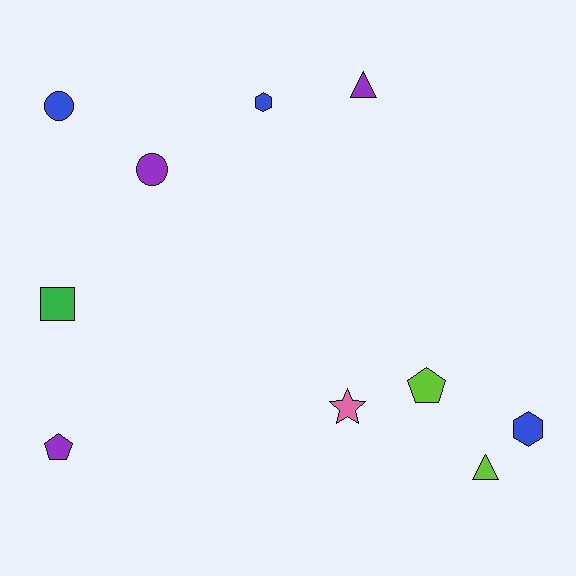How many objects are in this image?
There are 10 objects.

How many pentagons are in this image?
There are 2 pentagons.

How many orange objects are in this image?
There are no orange objects.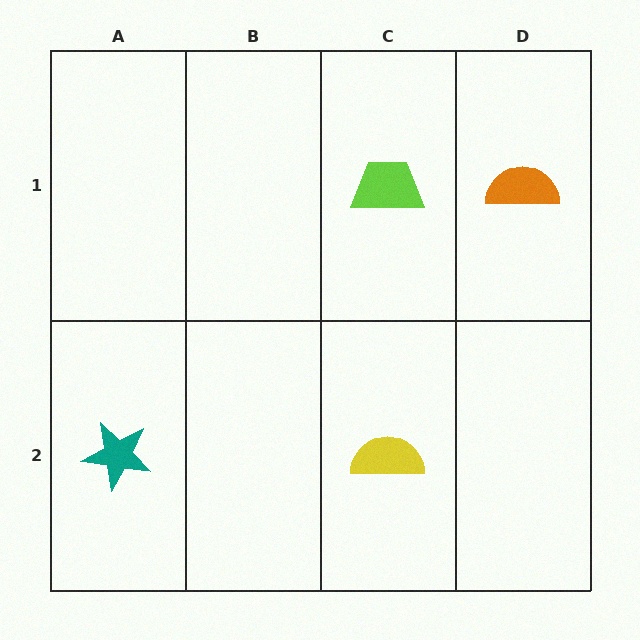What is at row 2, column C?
A yellow semicircle.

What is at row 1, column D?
An orange semicircle.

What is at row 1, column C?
A lime trapezoid.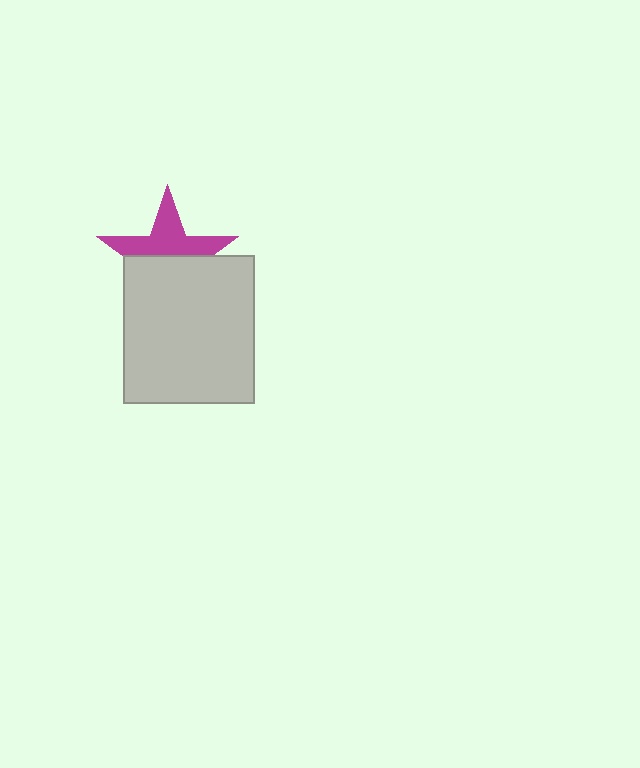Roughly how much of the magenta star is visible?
About half of it is visible (roughly 50%).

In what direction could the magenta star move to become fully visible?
The magenta star could move up. That would shift it out from behind the light gray rectangle entirely.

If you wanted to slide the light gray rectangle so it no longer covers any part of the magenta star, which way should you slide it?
Slide it down — that is the most direct way to separate the two shapes.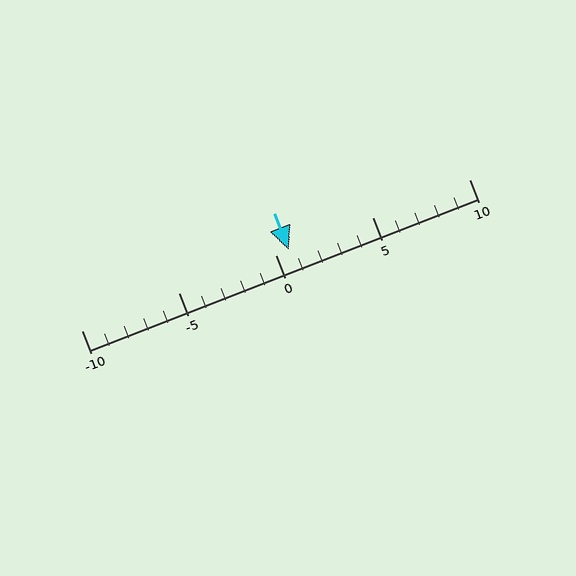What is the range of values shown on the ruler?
The ruler shows values from -10 to 10.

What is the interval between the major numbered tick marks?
The major tick marks are spaced 5 units apart.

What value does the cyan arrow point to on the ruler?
The cyan arrow points to approximately 1.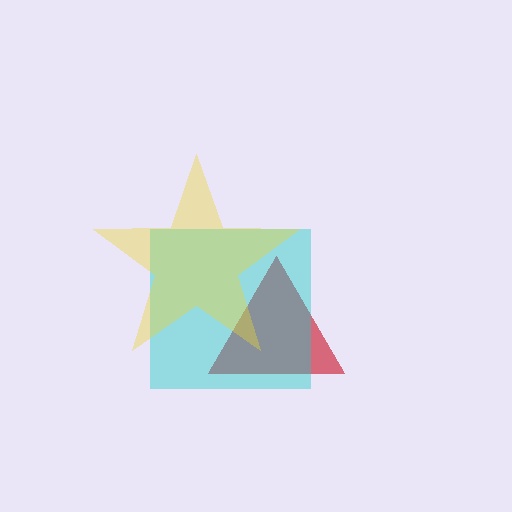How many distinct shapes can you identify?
There are 3 distinct shapes: a red triangle, a cyan square, a yellow star.